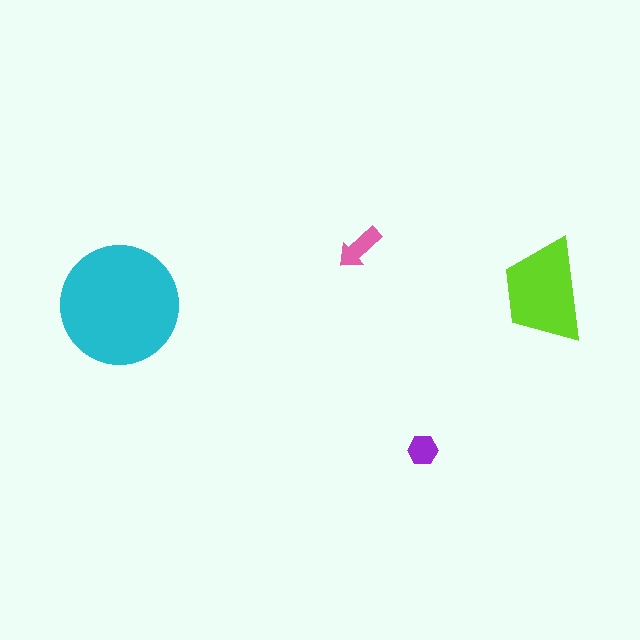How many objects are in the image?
There are 4 objects in the image.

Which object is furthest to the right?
The lime trapezoid is rightmost.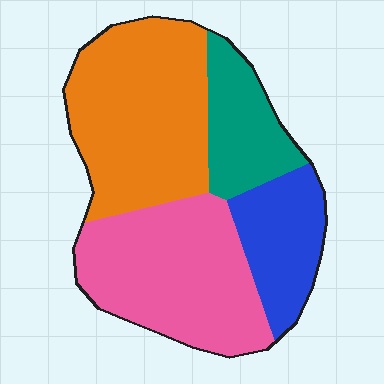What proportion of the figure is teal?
Teal covers 15% of the figure.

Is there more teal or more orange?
Orange.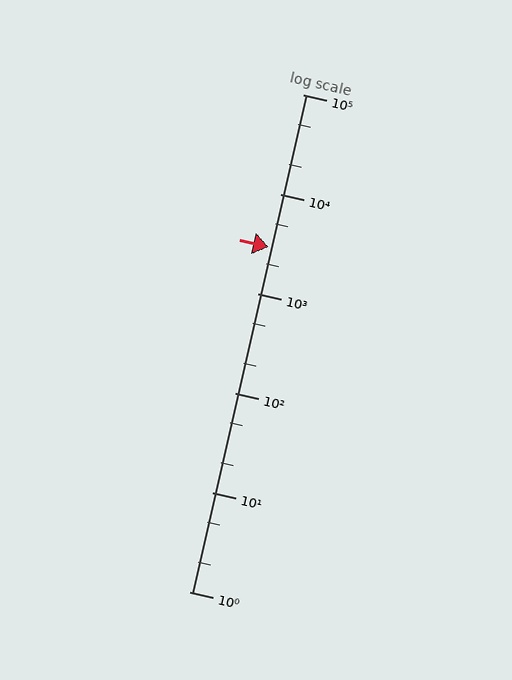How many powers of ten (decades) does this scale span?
The scale spans 5 decades, from 1 to 100000.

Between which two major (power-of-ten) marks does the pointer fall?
The pointer is between 1000 and 10000.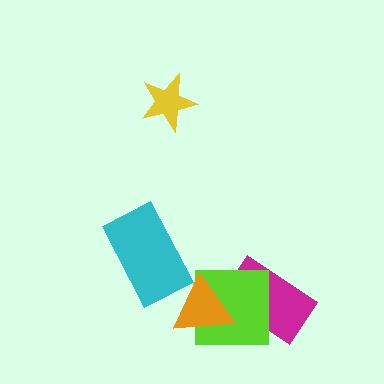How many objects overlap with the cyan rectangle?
0 objects overlap with the cyan rectangle.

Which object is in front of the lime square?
The orange triangle is in front of the lime square.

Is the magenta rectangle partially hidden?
Yes, it is partially covered by another shape.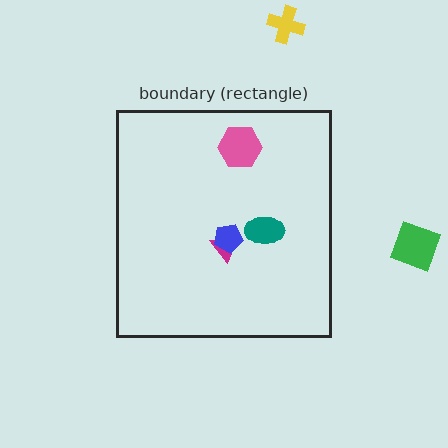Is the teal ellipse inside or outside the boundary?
Inside.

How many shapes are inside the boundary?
4 inside, 2 outside.